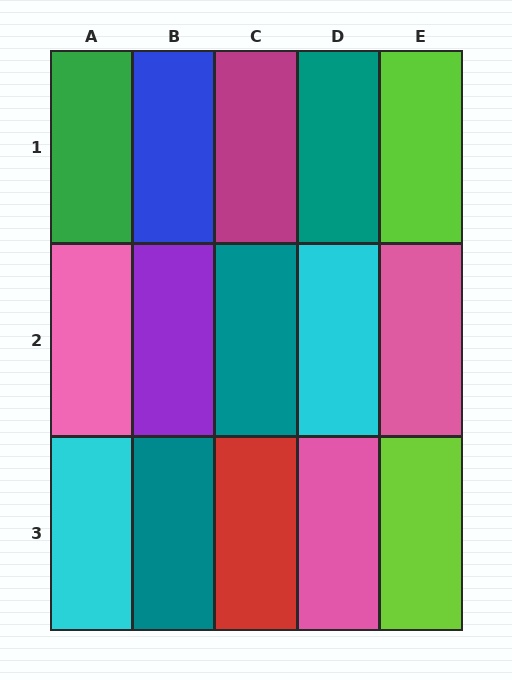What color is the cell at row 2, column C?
Teal.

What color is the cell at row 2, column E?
Pink.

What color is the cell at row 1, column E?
Lime.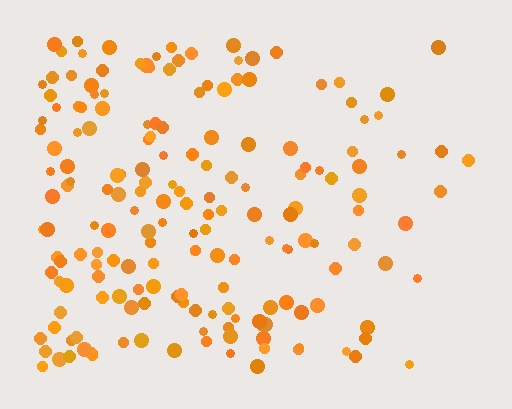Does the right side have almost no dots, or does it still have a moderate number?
Still a moderate number, just noticeably fewer than the left.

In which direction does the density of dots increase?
From right to left, with the left side densest.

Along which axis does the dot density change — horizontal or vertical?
Horizontal.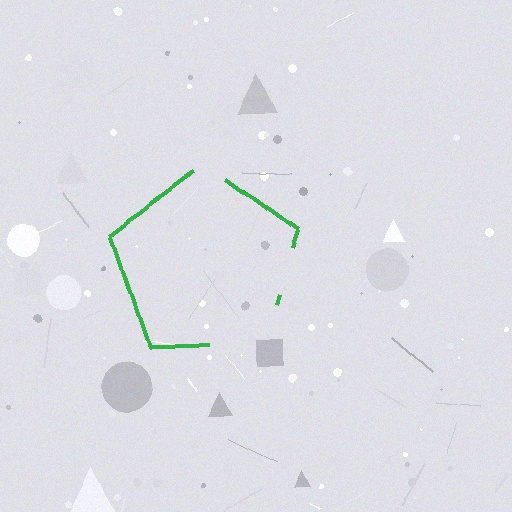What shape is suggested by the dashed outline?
The dashed outline suggests a pentagon.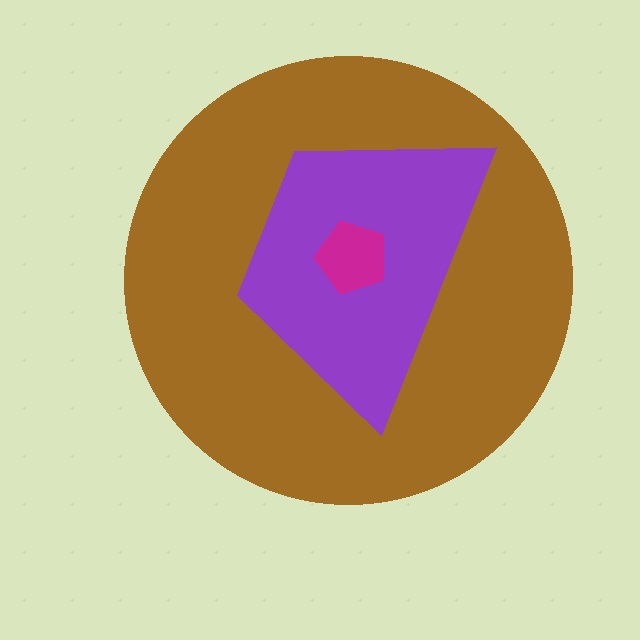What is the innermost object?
The magenta pentagon.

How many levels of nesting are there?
3.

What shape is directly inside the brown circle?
The purple trapezoid.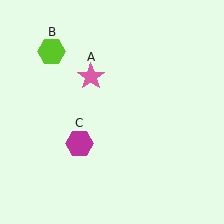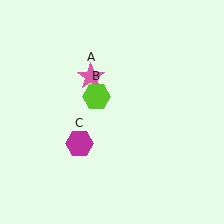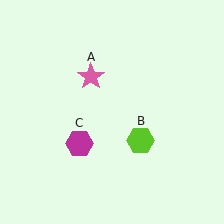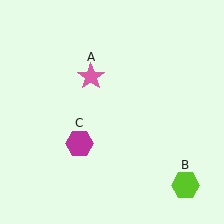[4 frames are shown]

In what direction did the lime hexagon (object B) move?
The lime hexagon (object B) moved down and to the right.